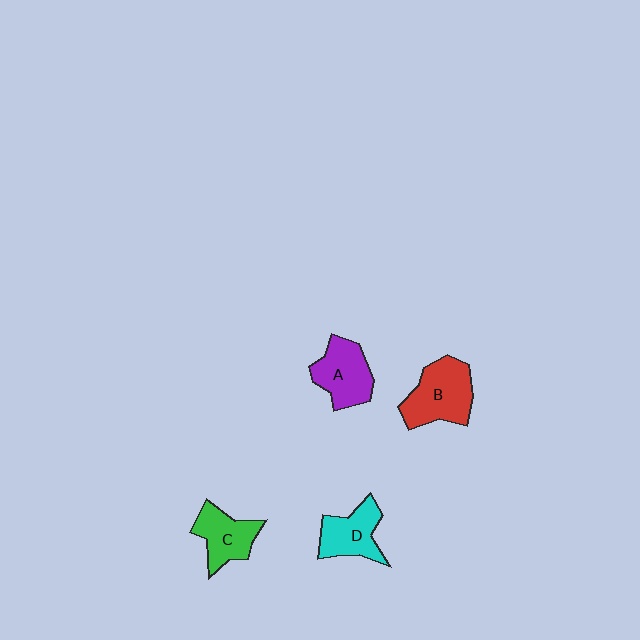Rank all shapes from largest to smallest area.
From largest to smallest: B (red), A (purple), D (cyan), C (green).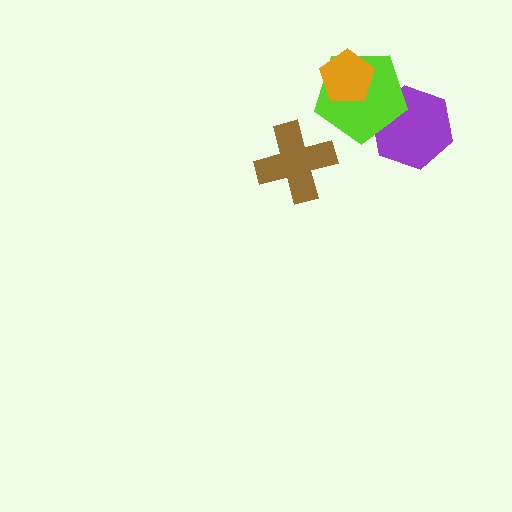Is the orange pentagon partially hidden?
No, no other shape covers it.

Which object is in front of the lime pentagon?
The orange pentagon is in front of the lime pentagon.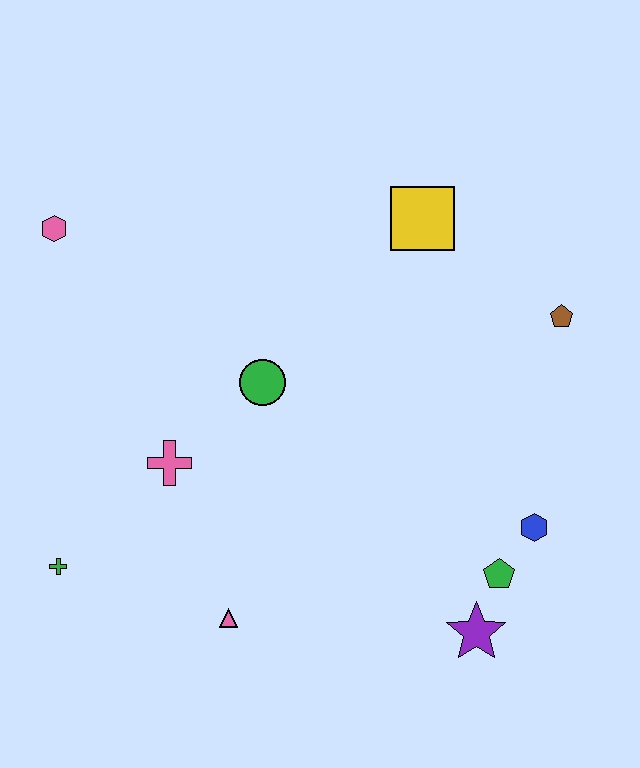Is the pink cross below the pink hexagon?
Yes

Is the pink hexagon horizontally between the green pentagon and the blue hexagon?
No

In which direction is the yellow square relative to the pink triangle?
The yellow square is above the pink triangle.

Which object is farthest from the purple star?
The pink hexagon is farthest from the purple star.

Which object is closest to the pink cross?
The green circle is closest to the pink cross.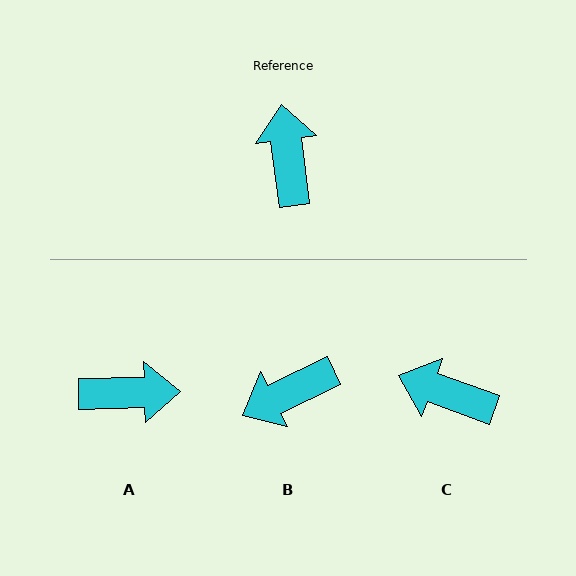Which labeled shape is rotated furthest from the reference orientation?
B, about 109 degrees away.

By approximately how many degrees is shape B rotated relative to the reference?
Approximately 109 degrees counter-clockwise.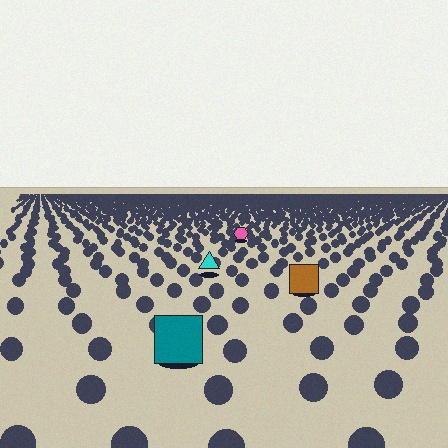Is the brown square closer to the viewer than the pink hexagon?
Yes. The brown square is closer — you can tell from the texture gradient: the ground texture is coarser near it.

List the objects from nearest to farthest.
From nearest to farthest: the teal square, the brown square, the cyan triangle, the pink hexagon.